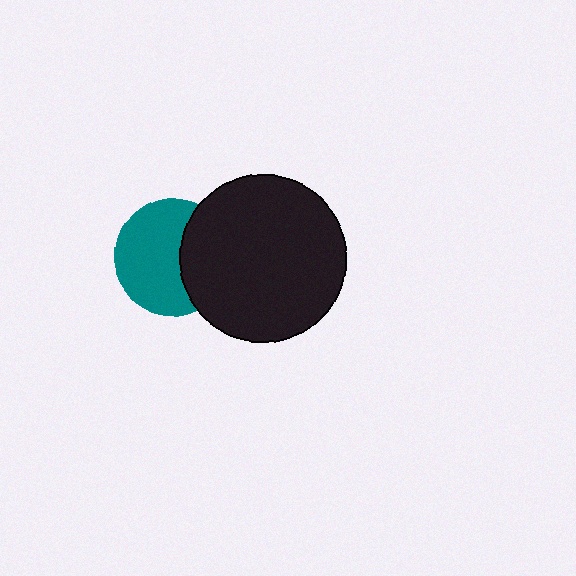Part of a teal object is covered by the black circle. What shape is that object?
It is a circle.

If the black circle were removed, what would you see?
You would see the complete teal circle.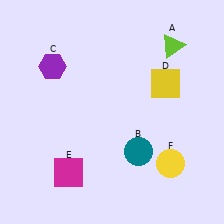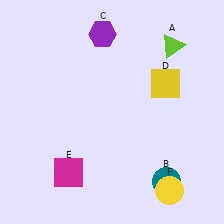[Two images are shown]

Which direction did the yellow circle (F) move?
The yellow circle (F) moved down.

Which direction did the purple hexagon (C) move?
The purple hexagon (C) moved right.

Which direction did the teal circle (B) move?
The teal circle (B) moved down.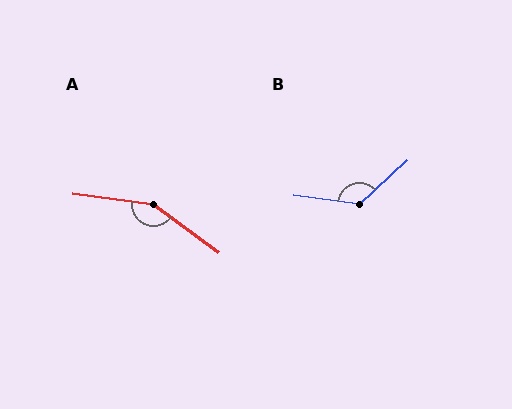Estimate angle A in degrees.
Approximately 152 degrees.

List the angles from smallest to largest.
B (129°), A (152°).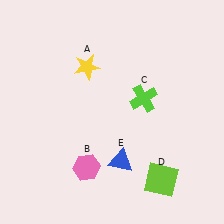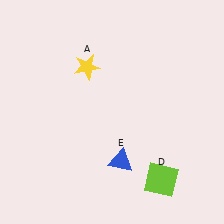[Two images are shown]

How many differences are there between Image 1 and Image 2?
There are 2 differences between the two images.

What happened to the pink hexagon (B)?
The pink hexagon (B) was removed in Image 2. It was in the bottom-left area of Image 1.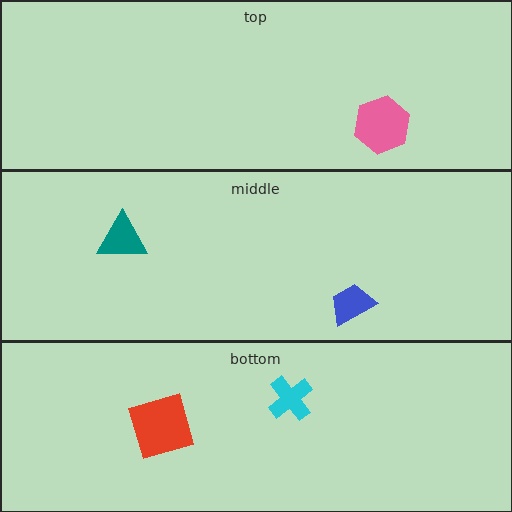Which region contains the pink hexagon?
The top region.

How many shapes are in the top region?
1.